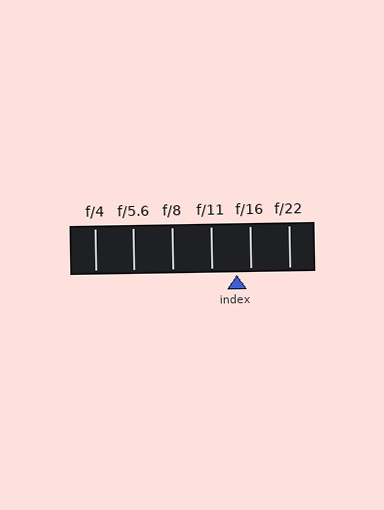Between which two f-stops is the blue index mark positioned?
The index mark is between f/11 and f/16.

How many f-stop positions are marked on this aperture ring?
There are 6 f-stop positions marked.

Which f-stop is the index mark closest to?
The index mark is closest to f/16.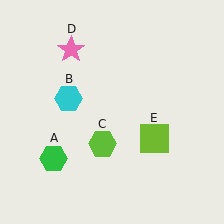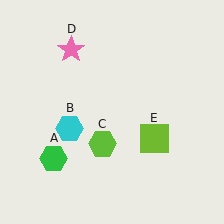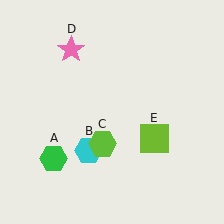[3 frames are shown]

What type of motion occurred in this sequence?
The cyan hexagon (object B) rotated counterclockwise around the center of the scene.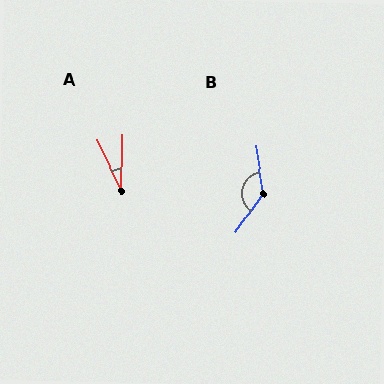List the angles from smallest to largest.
A (27°), B (136°).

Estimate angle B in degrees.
Approximately 136 degrees.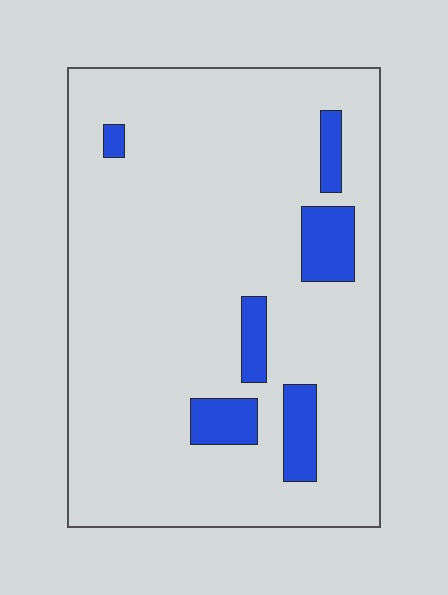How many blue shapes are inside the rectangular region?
6.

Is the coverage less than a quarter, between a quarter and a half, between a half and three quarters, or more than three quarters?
Less than a quarter.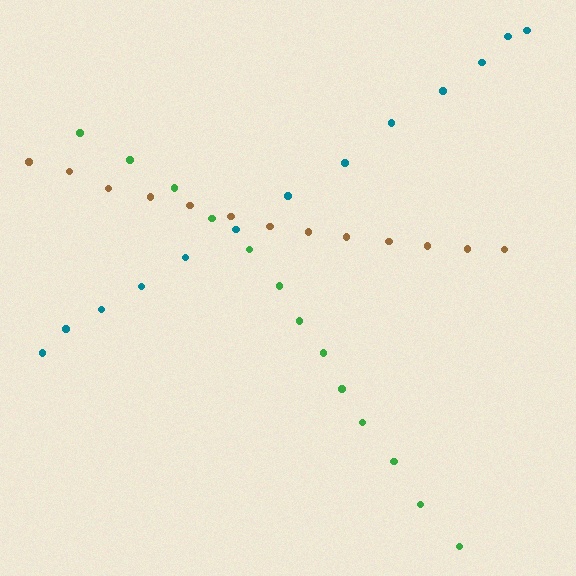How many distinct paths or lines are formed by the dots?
There are 3 distinct paths.